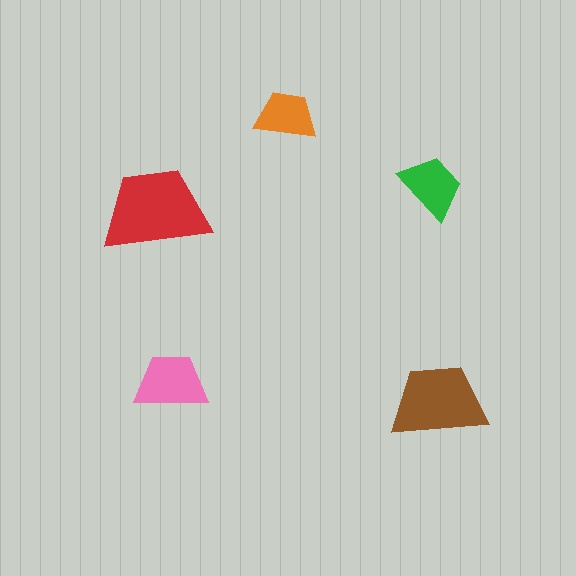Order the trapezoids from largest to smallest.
the red one, the brown one, the pink one, the green one, the orange one.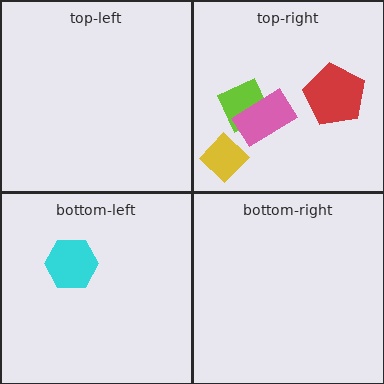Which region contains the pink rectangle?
The top-right region.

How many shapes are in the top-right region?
4.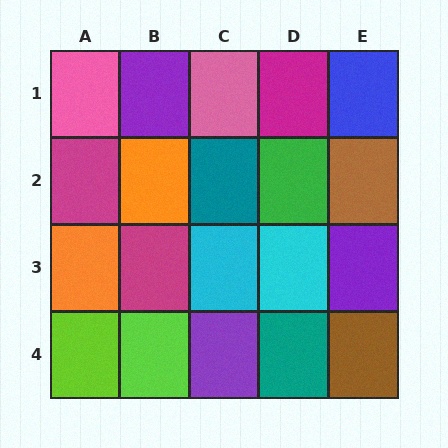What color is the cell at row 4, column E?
Brown.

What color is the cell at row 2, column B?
Orange.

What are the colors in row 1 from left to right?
Pink, purple, pink, magenta, blue.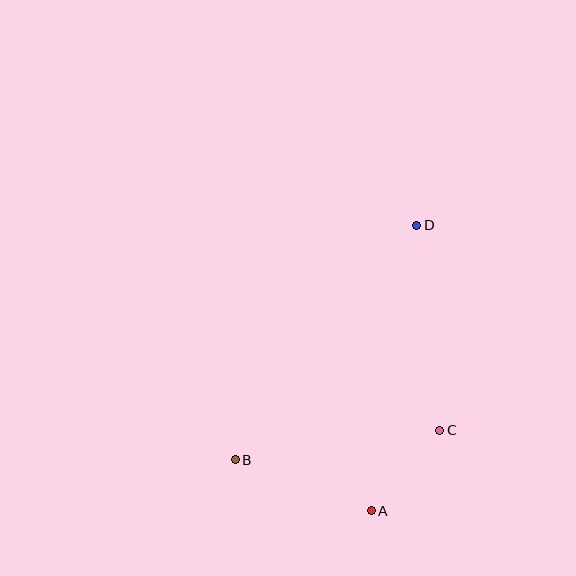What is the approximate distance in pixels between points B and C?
The distance between B and C is approximately 207 pixels.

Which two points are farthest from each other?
Points B and D are farthest from each other.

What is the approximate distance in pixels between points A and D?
The distance between A and D is approximately 289 pixels.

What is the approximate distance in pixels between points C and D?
The distance between C and D is approximately 206 pixels.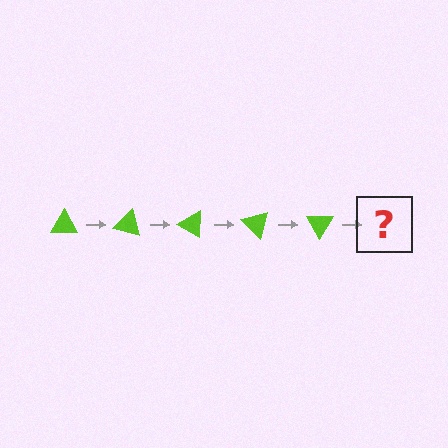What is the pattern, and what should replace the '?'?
The pattern is that the triangle rotates 15 degrees each step. The '?' should be a lime triangle rotated 75 degrees.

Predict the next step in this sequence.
The next step is a lime triangle rotated 75 degrees.